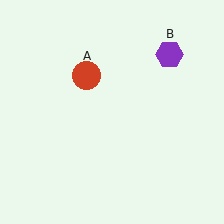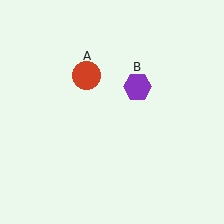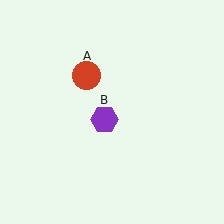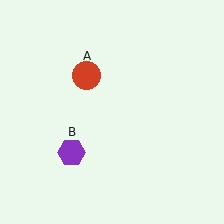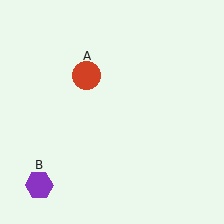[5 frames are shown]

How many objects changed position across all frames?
1 object changed position: purple hexagon (object B).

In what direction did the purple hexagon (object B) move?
The purple hexagon (object B) moved down and to the left.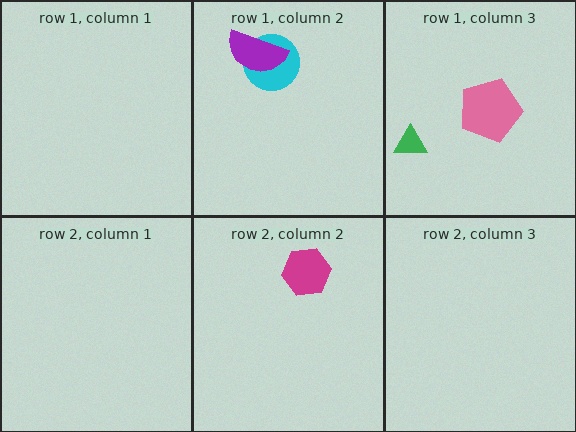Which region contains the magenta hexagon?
The row 2, column 2 region.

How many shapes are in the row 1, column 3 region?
2.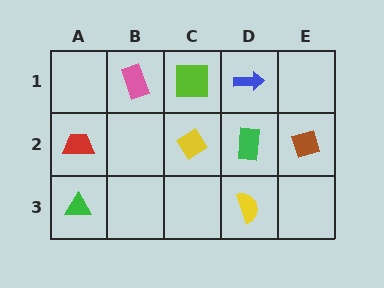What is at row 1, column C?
A lime square.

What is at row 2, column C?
A yellow diamond.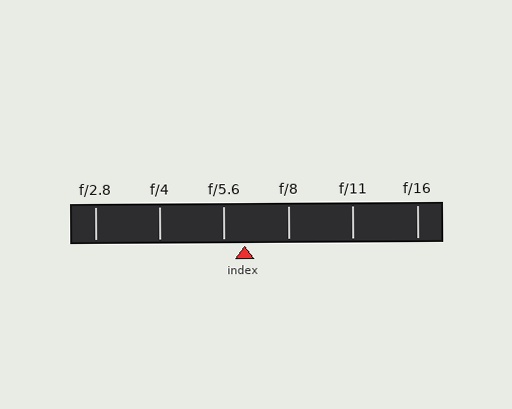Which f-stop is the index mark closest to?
The index mark is closest to f/5.6.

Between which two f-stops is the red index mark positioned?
The index mark is between f/5.6 and f/8.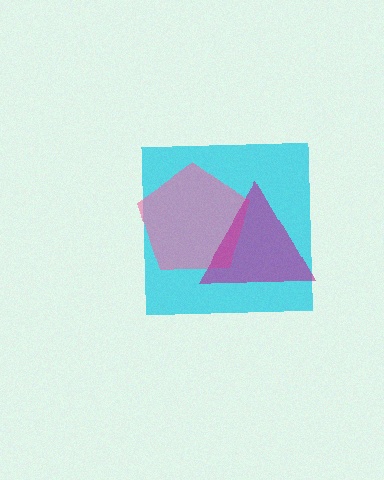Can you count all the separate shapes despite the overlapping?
Yes, there are 3 separate shapes.